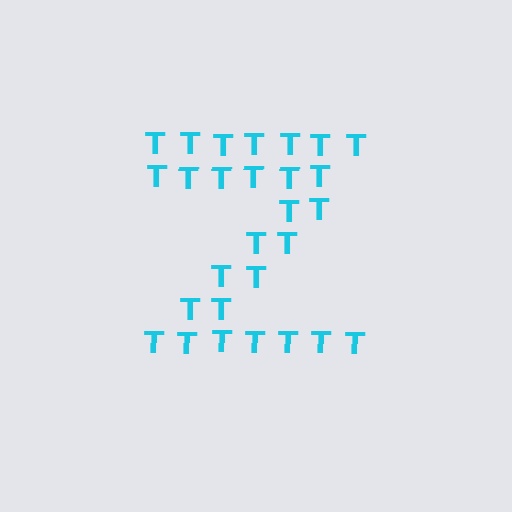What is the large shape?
The large shape is the letter Z.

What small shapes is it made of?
It is made of small letter T's.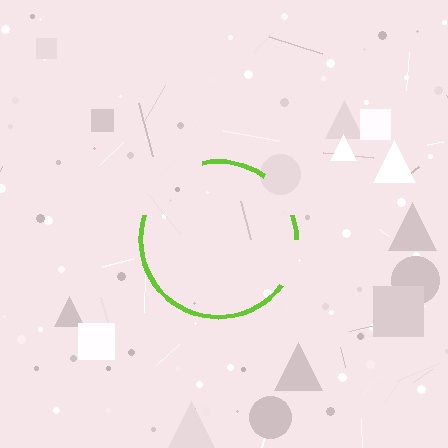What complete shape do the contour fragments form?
The contour fragments form a circle.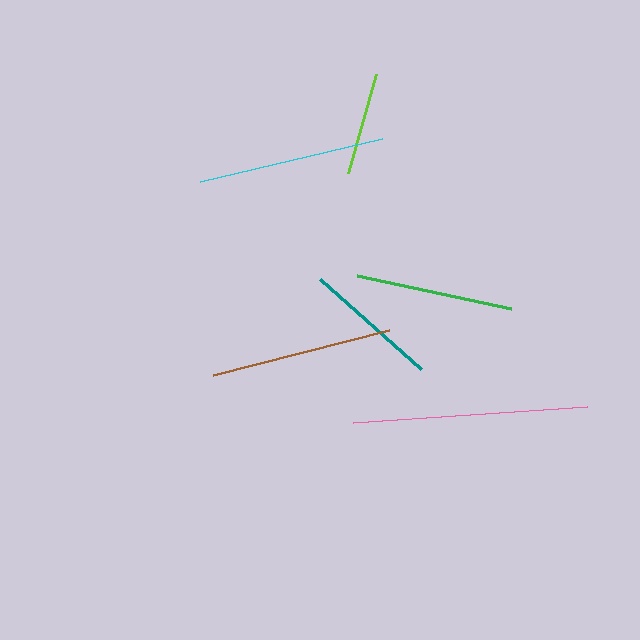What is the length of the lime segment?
The lime segment is approximately 102 pixels long.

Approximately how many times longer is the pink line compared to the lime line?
The pink line is approximately 2.3 times the length of the lime line.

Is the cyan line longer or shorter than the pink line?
The pink line is longer than the cyan line.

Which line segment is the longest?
The pink line is the longest at approximately 234 pixels.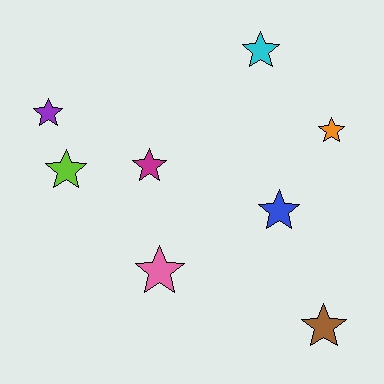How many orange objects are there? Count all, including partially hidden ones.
There is 1 orange object.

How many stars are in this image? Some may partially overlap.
There are 8 stars.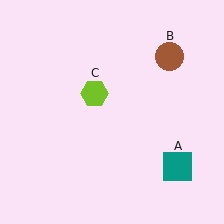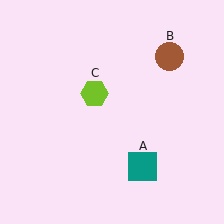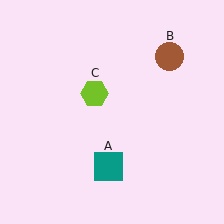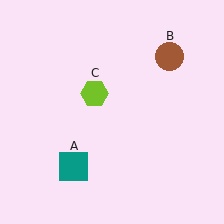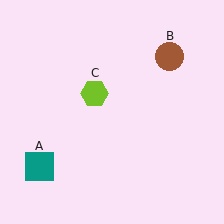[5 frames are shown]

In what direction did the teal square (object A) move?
The teal square (object A) moved left.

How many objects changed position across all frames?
1 object changed position: teal square (object A).